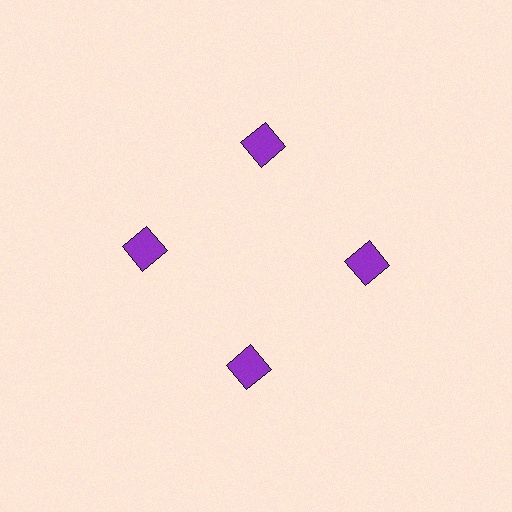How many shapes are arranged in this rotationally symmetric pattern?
There are 4 shapes, arranged in 4 groups of 1.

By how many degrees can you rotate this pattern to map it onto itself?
The pattern maps onto itself every 90 degrees of rotation.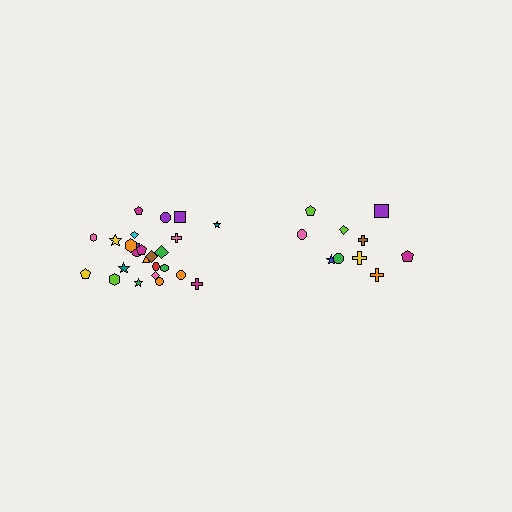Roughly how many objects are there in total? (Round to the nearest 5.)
Roughly 35 objects in total.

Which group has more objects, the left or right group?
The left group.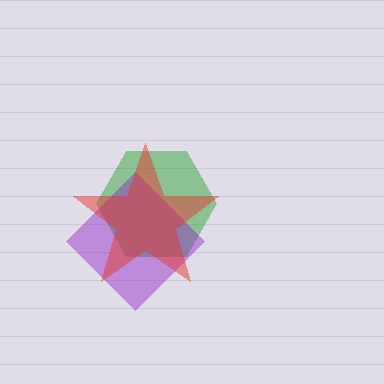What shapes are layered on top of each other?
The layered shapes are: a green hexagon, a purple diamond, a red star.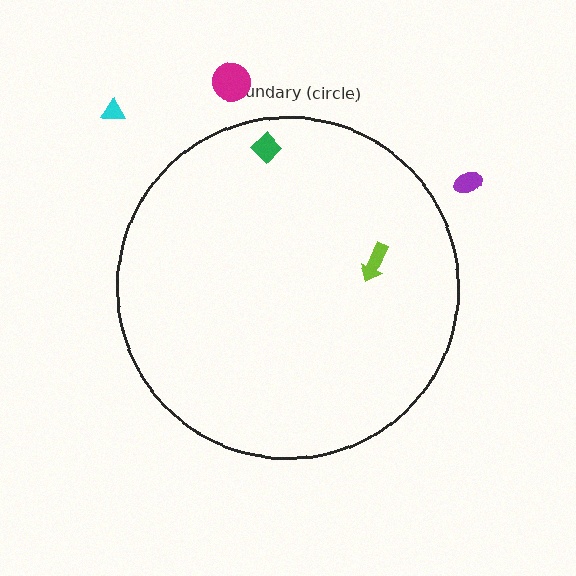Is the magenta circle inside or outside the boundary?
Outside.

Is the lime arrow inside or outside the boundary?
Inside.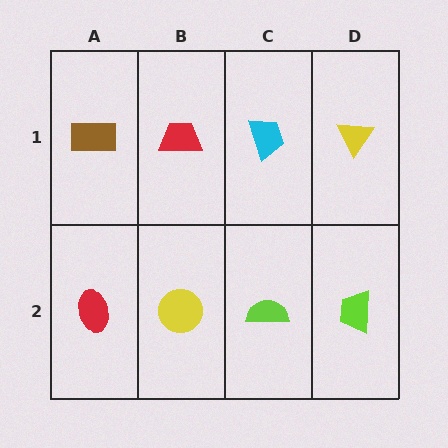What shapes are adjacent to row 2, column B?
A red trapezoid (row 1, column B), a red ellipse (row 2, column A), a lime semicircle (row 2, column C).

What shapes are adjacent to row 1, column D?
A lime trapezoid (row 2, column D), a cyan trapezoid (row 1, column C).